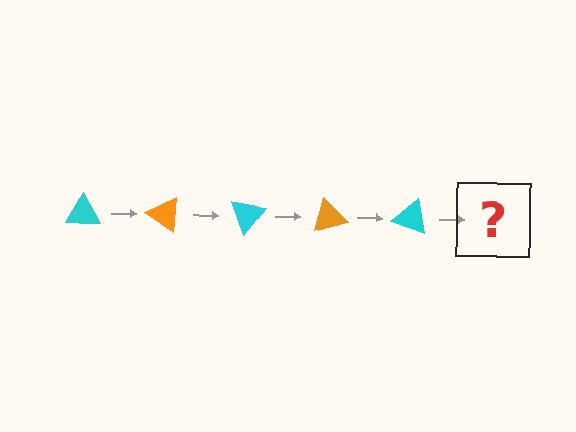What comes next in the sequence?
The next element should be an orange triangle, rotated 175 degrees from the start.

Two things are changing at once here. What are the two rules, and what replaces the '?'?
The two rules are that it rotates 35 degrees each step and the color cycles through cyan and orange. The '?' should be an orange triangle, rotated 175 degrees from the start.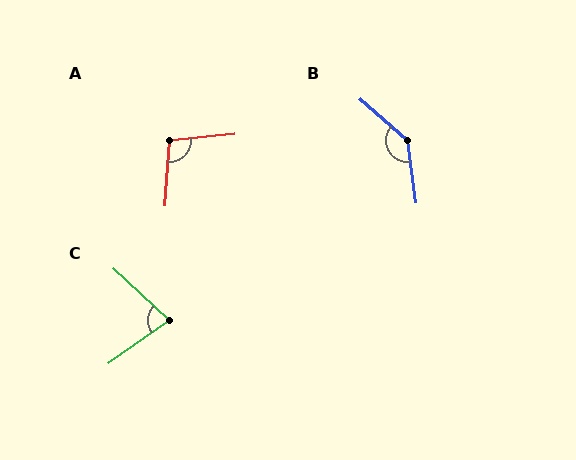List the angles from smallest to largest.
C (78°), A (99°), B (139°).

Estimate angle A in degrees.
Approximately 99 degrees.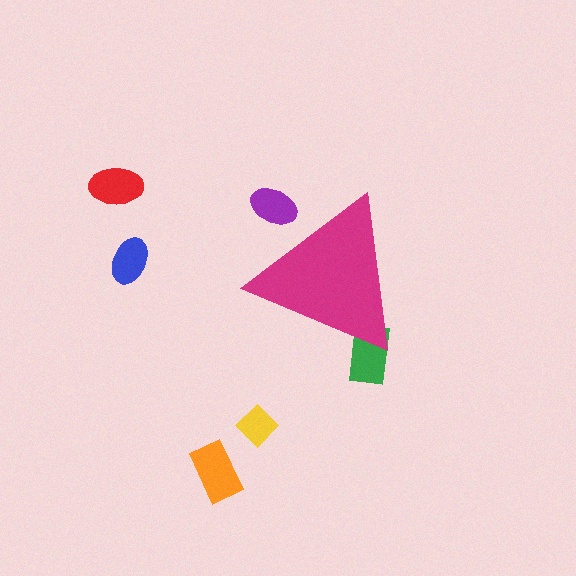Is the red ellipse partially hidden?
No, the red ellipse is fully visible.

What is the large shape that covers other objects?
A magenta triangle.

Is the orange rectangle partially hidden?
No, the orange rectangle is fully visible.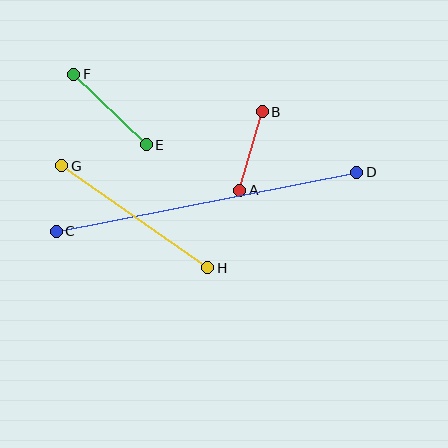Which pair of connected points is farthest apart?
Points C and D are farthest apart.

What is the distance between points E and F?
The distance is approximately 101 pixels.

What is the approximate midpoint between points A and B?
The midpoint is at approximately (251, 151) pixels.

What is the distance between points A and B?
The distance is approximately 82 pixels.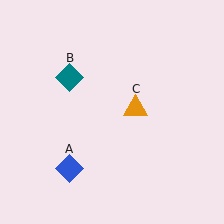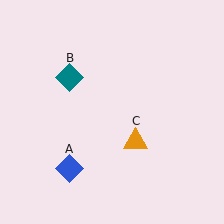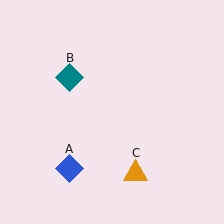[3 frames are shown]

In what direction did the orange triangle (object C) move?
The orange triangle (object C) moved down.